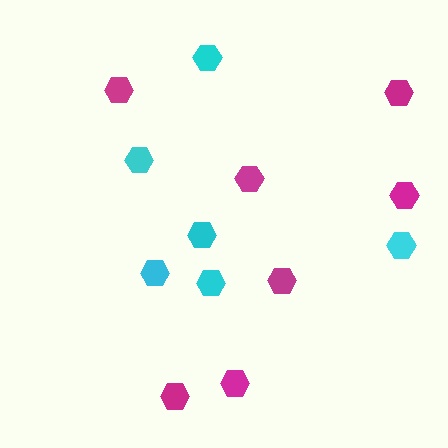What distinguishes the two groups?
There are 2 groups: one group of cyan hexagons (6) and one group of magenta hexagons (7).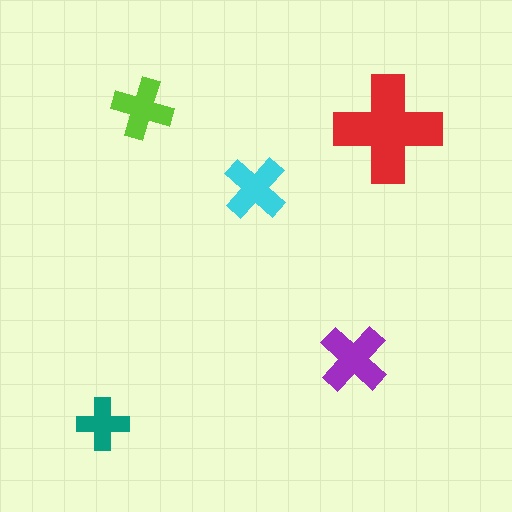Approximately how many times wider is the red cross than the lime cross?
About 2 times wider.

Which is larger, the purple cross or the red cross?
The red one.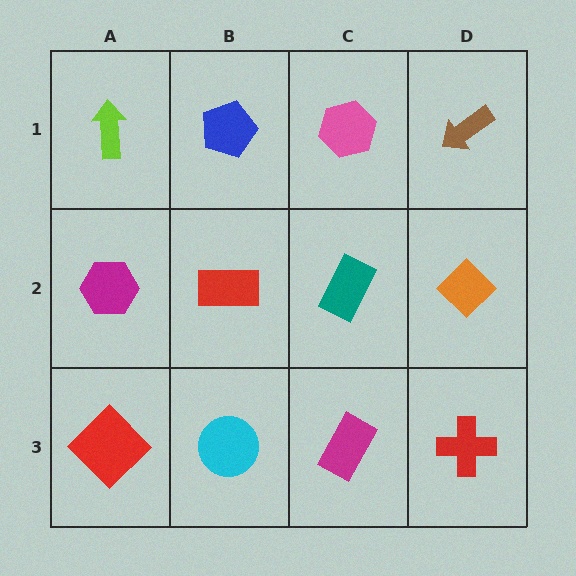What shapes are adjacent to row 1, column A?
A magenta hexagon (row 2, column A), a blue pentagon (row 1, column B).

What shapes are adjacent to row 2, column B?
A blue pentagon (row 1, column B), a cyan circle (row 3, column B), a magenta hexagon (row 2, column A), a teal rectangle (row 2, column C).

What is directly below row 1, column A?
A magenta hexagon.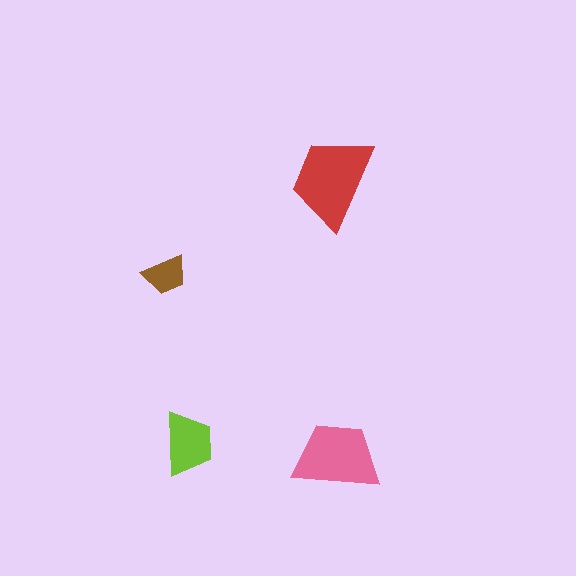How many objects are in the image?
There are 4 objects in the image.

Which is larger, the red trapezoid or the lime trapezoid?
The red one.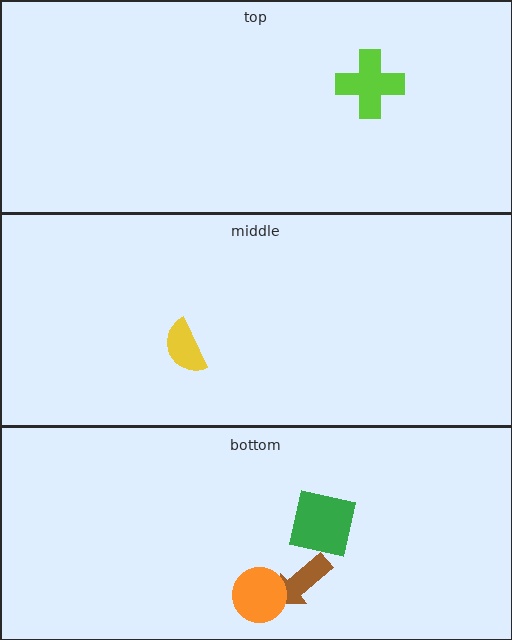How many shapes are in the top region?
1.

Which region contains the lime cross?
The top region.